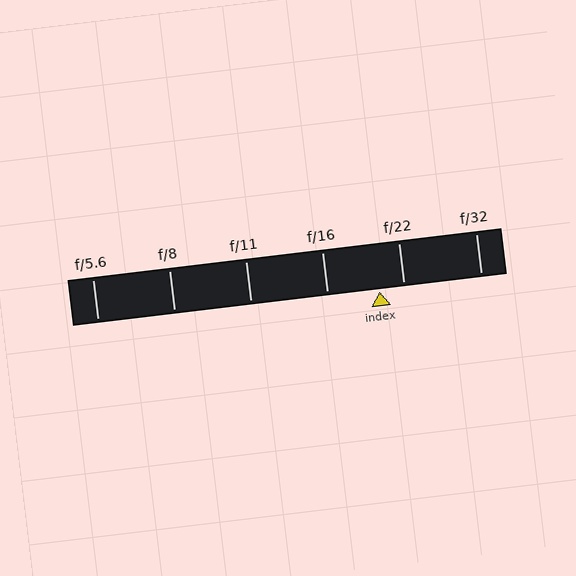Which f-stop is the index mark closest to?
The index mark is closest to f/22.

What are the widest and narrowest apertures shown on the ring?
The widest aperture shown is f/5.6 and the narrowest is f/32.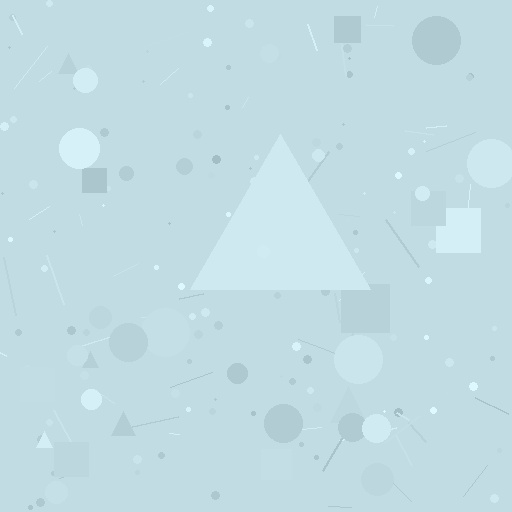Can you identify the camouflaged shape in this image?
The camouflaged shape is a triangle.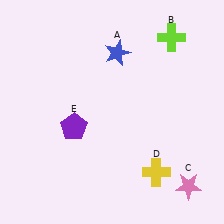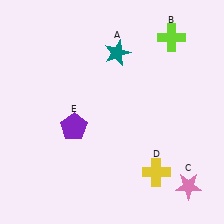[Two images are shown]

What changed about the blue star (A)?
In Image 1, A is blue. In Image 2, it changed to teal.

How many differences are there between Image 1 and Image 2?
There is 1 difference between the two images.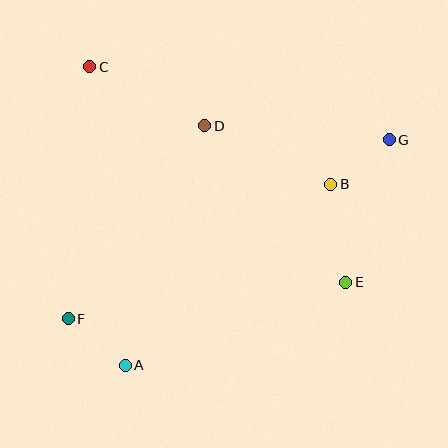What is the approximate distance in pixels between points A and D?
The distance between A and D is approximately 252 pixels.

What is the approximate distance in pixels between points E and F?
The distance between E and F is approximately 280 pixels.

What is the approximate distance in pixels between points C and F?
The distance between C and F is approximately 253 pixels.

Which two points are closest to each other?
Points A and F are closest to each other.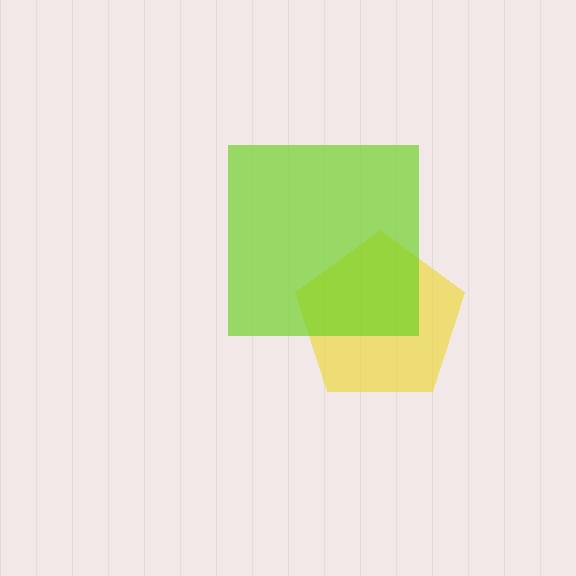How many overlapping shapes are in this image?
There are 2 overlapping shapes in the image.